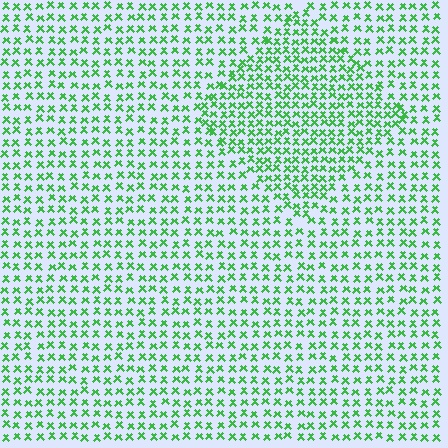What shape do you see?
I see a diamond.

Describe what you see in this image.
The image contains small green elements arranged at two different densities. A diamond-shaped region is visible where the elements are more densely packed than the surrounding area.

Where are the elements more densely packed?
The elements are more densely packed inside the diamond boundary.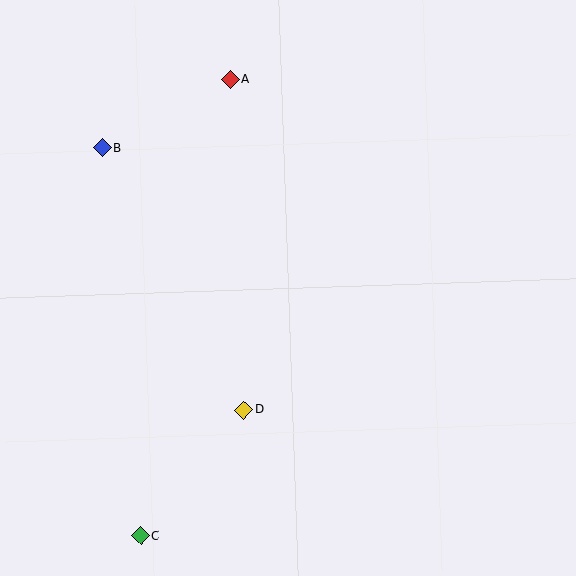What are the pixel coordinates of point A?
Point A is at (230, 80).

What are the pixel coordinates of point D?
Point D is at (244, 410).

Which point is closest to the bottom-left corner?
Point C is closest to the bottom-left corner.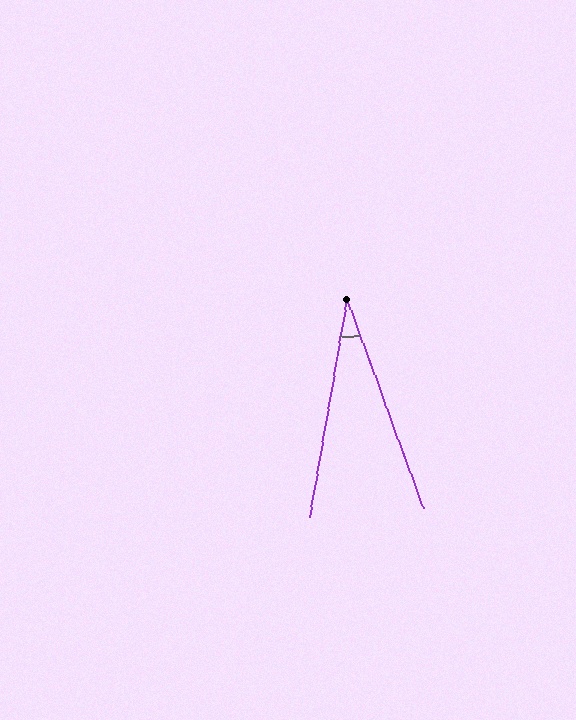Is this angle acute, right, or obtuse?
It is acute.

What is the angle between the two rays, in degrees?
Approximately 30 degrees.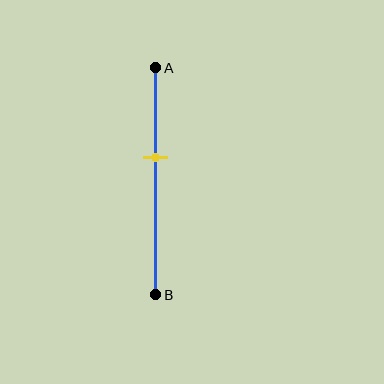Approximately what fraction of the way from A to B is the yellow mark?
The yellow mark is approximately 40% of the way from A to B.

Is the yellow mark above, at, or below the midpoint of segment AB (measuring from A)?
The yellow mark is above the midpoint of segment AB.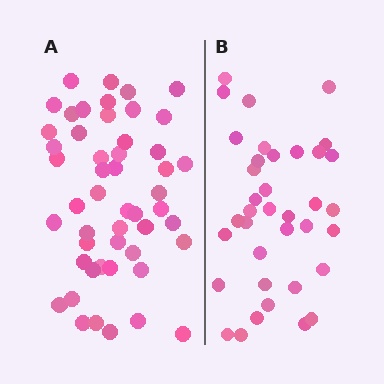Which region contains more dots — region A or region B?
Region A (the left region) has more dots.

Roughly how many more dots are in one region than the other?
Region A has approximately 15 more dots than region B.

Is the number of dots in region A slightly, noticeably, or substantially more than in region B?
Region A has noticeably more, but not dramatically so. The ratio is roughly 1.4 to 1.